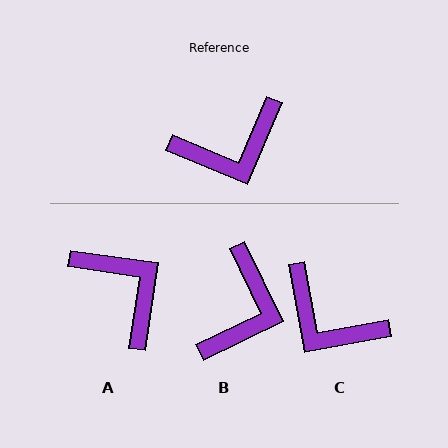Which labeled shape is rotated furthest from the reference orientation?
A, about 105 degrees away.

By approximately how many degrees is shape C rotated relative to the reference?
Approximately 57 degrees clockwise.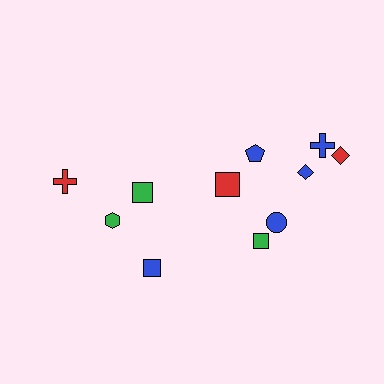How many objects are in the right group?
There are 7 objects.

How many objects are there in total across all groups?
There are 11 objects.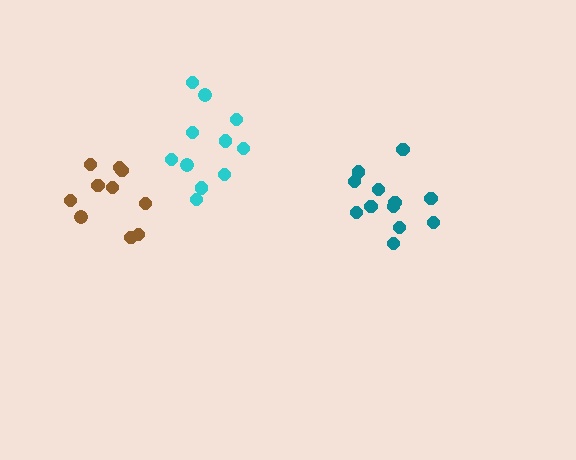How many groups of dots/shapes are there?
There are 3 groups.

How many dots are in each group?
Group 1: 10 dots, Group 2: 11 dots, Group 3: 12 dots (33 total).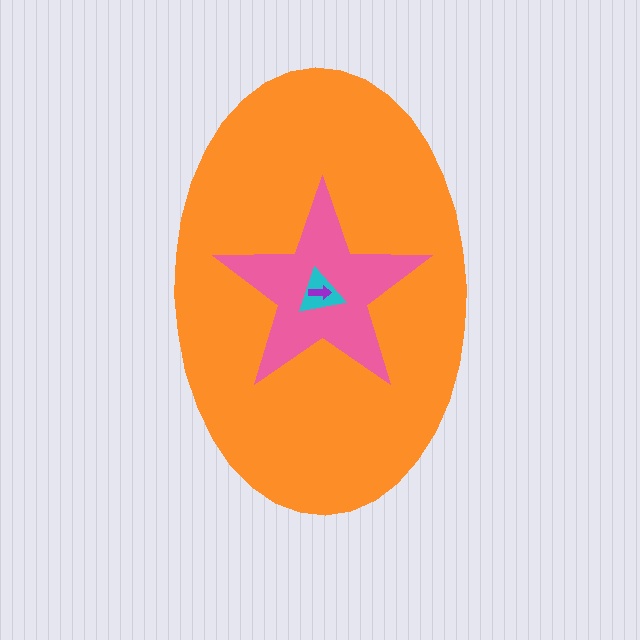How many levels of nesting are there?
4.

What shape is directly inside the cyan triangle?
The purple arrow.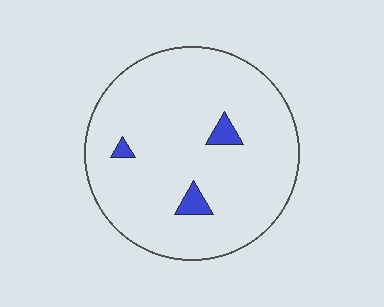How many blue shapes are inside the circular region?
3.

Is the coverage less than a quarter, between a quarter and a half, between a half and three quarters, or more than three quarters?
Less than a quarter.